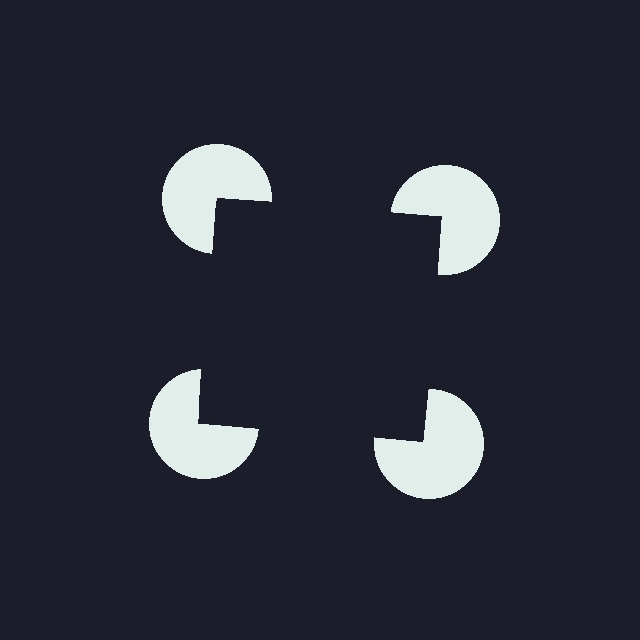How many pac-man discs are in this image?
There are 4 — one at each vertex of the illusory square.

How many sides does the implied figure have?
4 sides.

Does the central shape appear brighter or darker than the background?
It typically appears slightly darker than the background, even though no actual brightness change is drawn.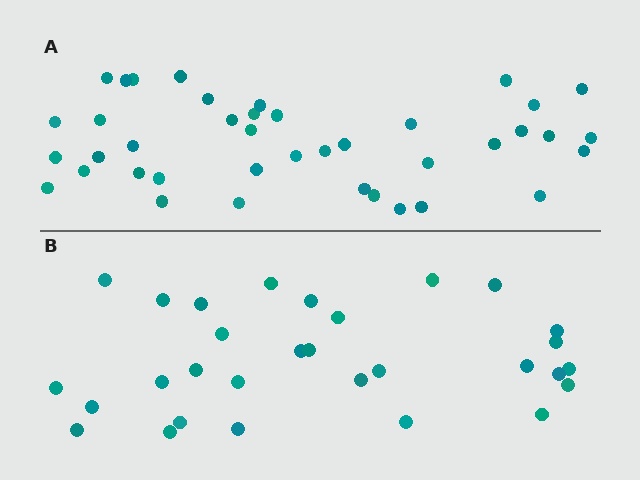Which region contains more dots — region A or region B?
Region A (the top region) has more dots.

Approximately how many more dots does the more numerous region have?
Region A has roughly 10 or so more dots than region B.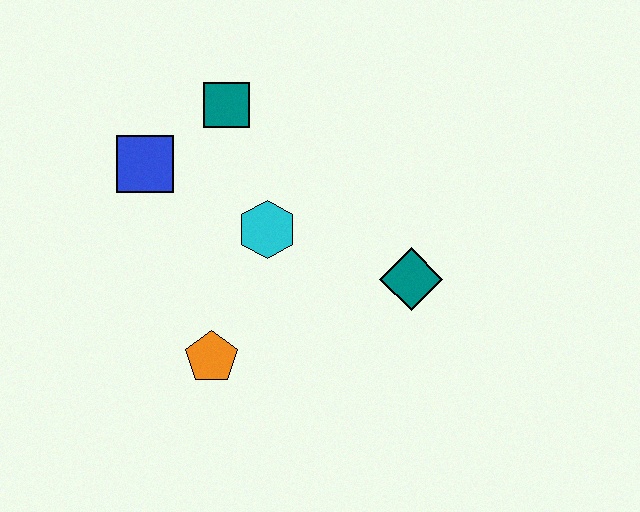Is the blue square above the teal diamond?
Yes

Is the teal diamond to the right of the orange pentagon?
Yes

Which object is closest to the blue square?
The teal square is closest to the blue square.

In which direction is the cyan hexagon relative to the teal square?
The cyan hexagon is below the teal square.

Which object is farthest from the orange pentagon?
The teal square is farthest from the orange pentagon.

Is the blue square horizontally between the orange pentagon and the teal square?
No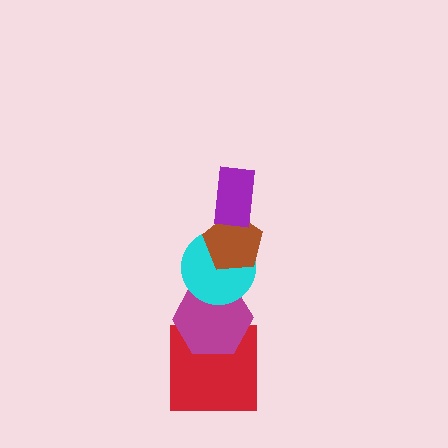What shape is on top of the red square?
The magenta hexagon is on top of the red square.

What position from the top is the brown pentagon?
The brown pentagon is 2nd from the top.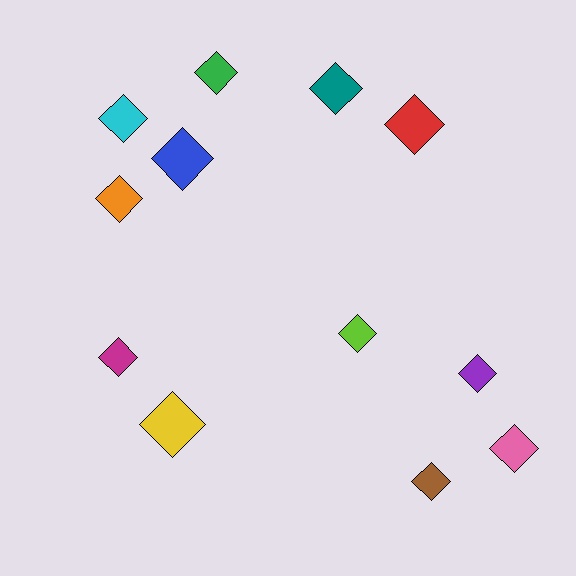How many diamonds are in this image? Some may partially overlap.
There are 12 diamonds.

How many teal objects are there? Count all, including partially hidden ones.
There is 1 teal object.